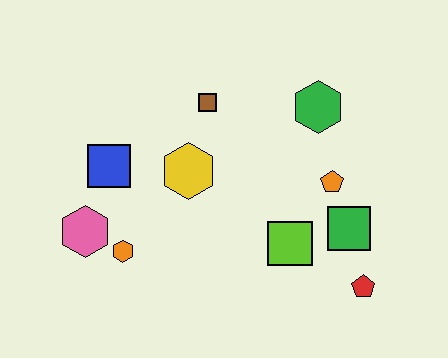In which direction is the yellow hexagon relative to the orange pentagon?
The yellow hexagon is to the left of the orange pentagon.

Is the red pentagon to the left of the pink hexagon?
No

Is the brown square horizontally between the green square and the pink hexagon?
Yes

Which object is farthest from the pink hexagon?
The red pentagon is farthest from the pink hexagon.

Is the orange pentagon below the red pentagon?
No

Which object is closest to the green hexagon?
The orange pentagon is closest to the green hexagon.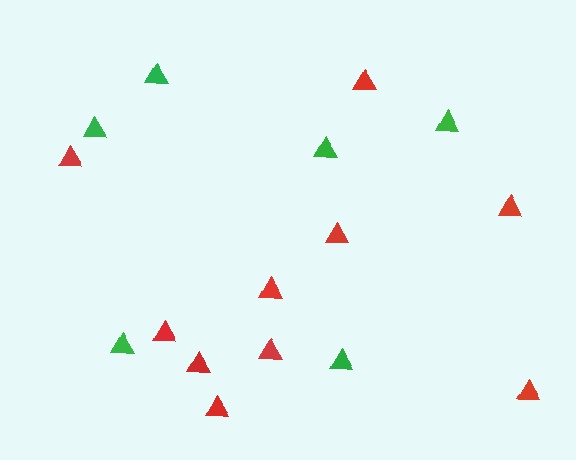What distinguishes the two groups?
There are 2 groups: one group of red triangles (10) and one group of green triangles (6).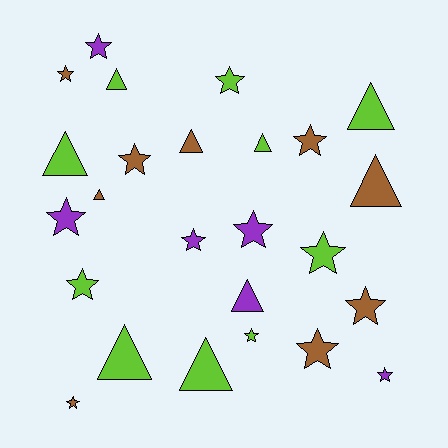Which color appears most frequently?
Lime, with 10 objects.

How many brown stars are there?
There are 6 brown stars.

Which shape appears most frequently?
Star, with 15 objects.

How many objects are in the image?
There are 25 objects.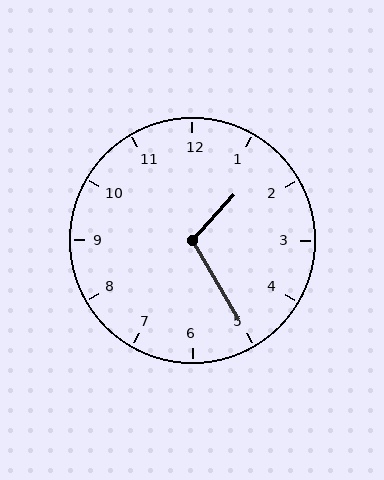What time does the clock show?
1:25.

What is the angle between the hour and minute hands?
Approximately 108 degrees.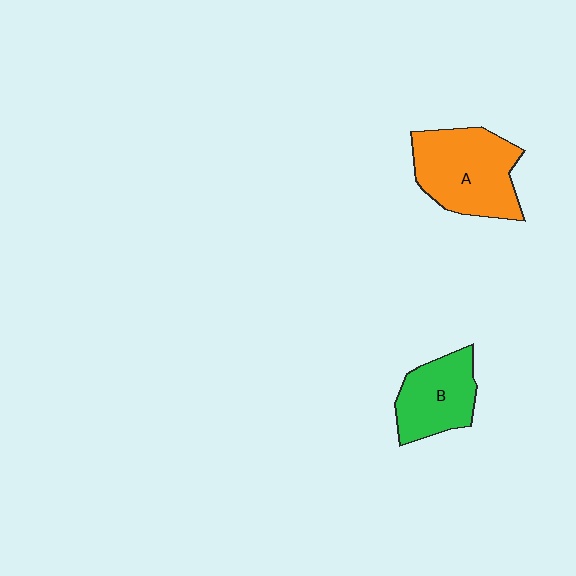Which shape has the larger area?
Shape A (orange).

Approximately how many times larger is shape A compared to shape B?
Approximately 1.4 times.